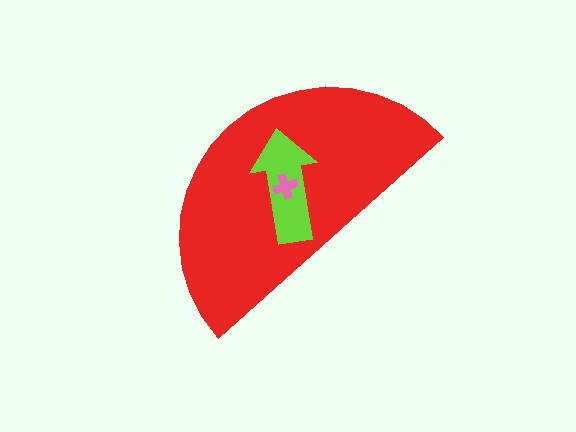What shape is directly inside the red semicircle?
The lime arrow.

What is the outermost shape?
The red semicircle.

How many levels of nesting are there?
3.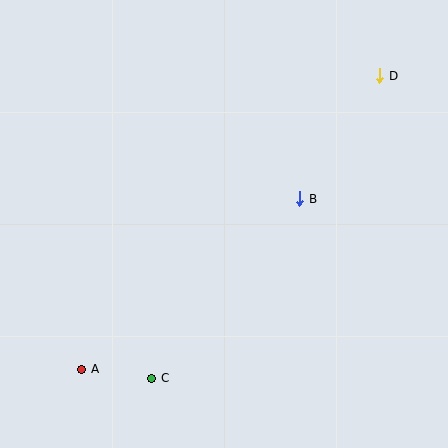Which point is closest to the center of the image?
Point B at (300, 199) is closest to the center.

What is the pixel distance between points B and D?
The distance between B and D is 147 pixels.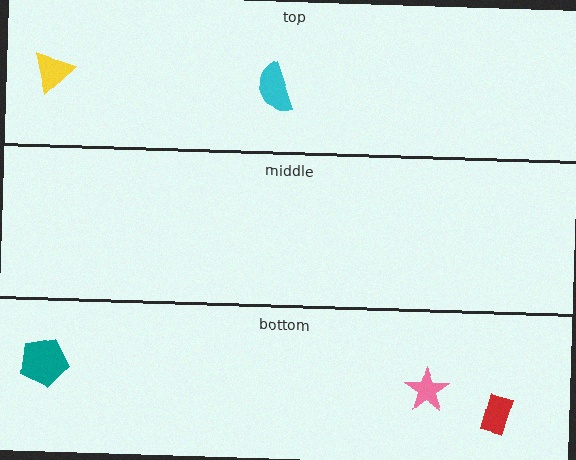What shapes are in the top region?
The yellow triangle, the cyan semicircle.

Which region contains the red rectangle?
The bottom region.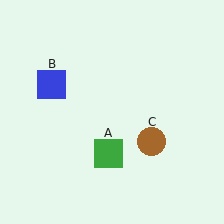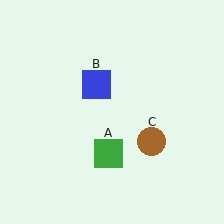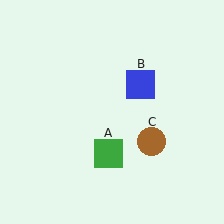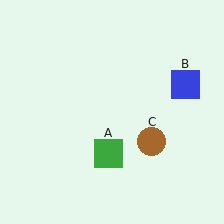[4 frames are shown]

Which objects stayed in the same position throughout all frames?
Green square (object A) and brown circle (object C) remained stationary.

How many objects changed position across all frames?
1 object changed position: blue square (object B).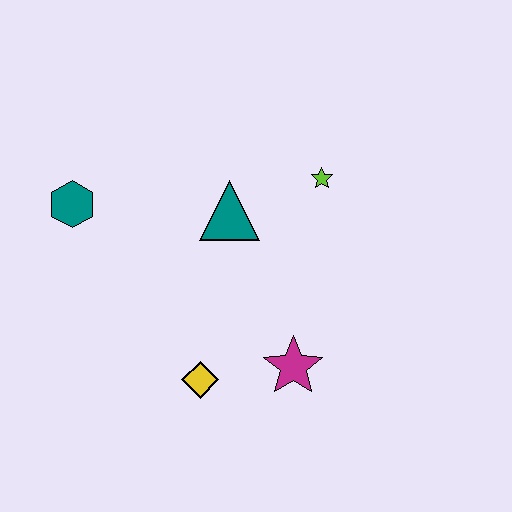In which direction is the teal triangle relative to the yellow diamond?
The teal triangle is above the yellow diamond.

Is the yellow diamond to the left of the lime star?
Yes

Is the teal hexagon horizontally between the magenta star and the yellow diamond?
No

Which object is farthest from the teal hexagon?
The magenta star is farthest from the teal hexagon.